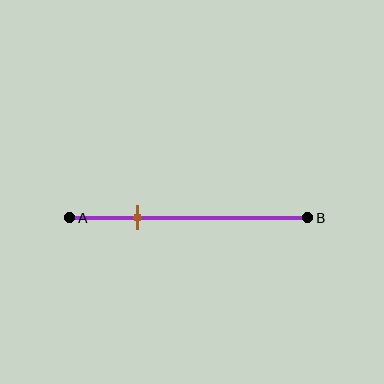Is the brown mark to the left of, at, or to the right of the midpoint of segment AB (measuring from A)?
The brown mark is to the left of the midpoint of segment AB.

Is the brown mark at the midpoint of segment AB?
No, the mark is at about 30% from A, not at the 50% midpoint.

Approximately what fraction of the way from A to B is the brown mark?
The brown mark is approximately 30% of the way from A to B.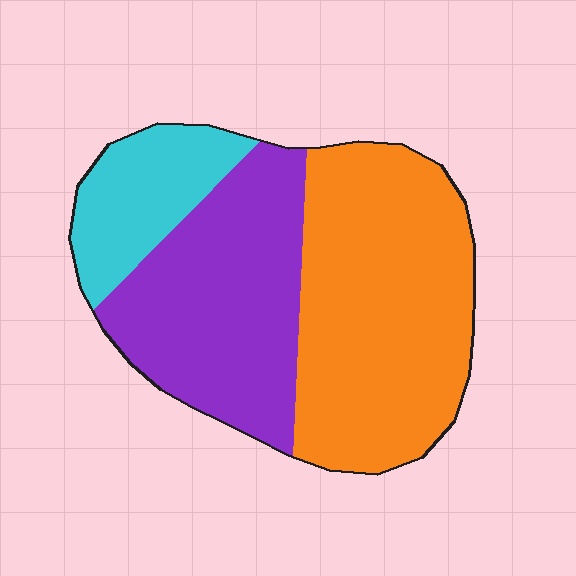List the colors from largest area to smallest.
From largest to smallest: orange, purple, cyan.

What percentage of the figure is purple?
Purple covers roughly 35% of the figure.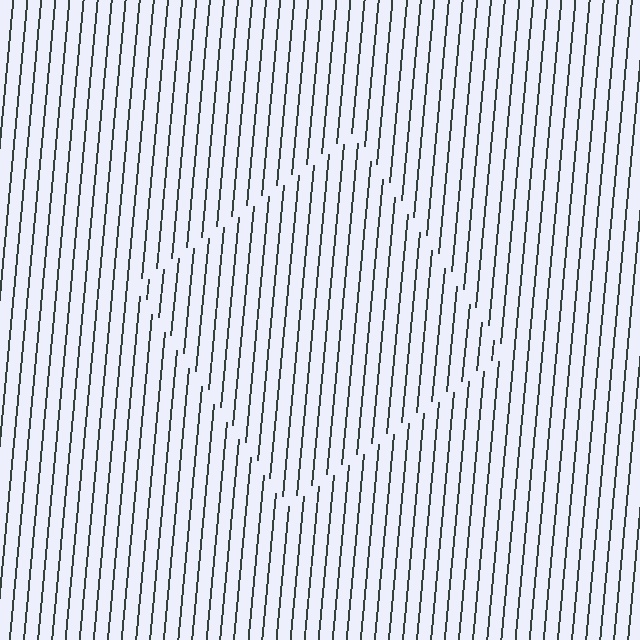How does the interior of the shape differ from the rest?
The interior of the shape contains the same grating, shifted by half a period — the contour is defined by the phase discontinuity where line-ends from the inner and outer gratings abut.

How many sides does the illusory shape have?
4 sides — the line-ends trace a square.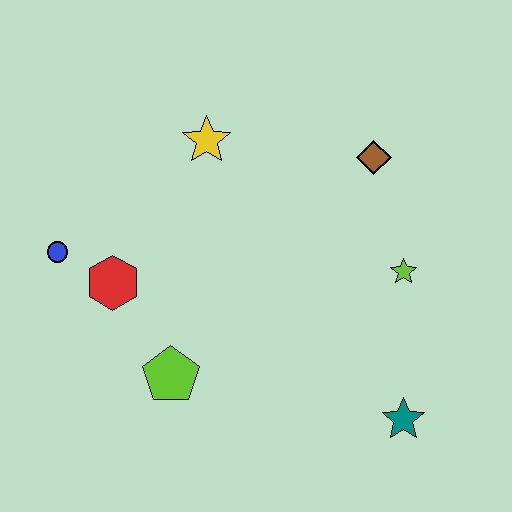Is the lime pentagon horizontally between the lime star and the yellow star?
No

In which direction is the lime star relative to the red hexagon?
The lime star is to the right of the red hexagon.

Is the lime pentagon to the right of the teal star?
No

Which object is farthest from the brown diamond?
The blue circle is farthest from the brown diamond.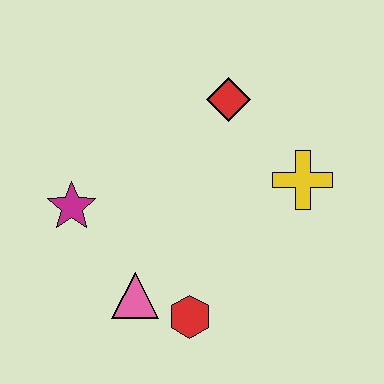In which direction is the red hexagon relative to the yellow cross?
The red hexagon is below the yellow cross.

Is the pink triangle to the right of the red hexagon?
No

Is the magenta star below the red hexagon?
No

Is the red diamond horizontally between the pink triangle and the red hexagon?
No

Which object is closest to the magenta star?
The pink triangle is closest to the magenta star.